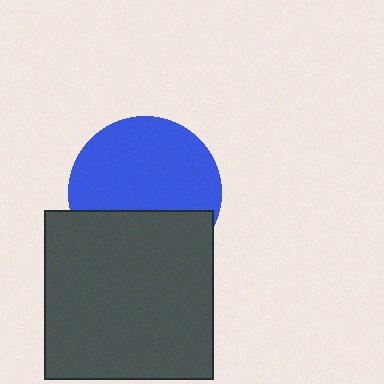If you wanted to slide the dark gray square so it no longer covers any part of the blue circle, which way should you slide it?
Slide it down — that is the most direct way to separate the two shapes.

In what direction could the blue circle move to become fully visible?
The blue circle could move up. That would shift it out from behind the dark gray square entirely.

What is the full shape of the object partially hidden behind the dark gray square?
The partially hidden object is a blue circle.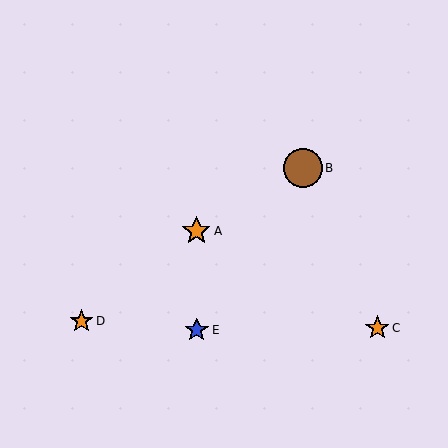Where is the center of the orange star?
The center of the orange star is at (82, 321).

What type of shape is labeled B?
Shape B is a brown circle.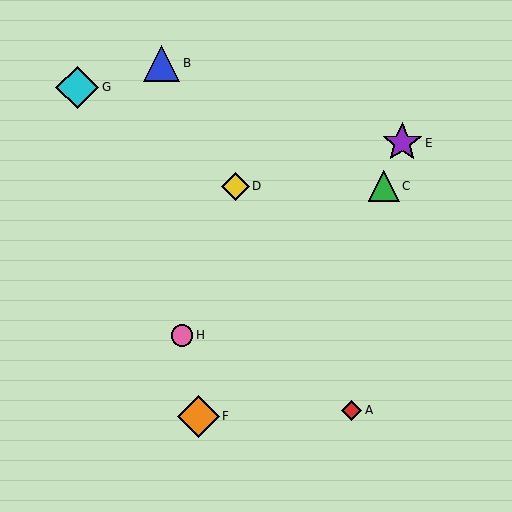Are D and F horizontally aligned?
No, D is at y≈186 and F is at y≈416.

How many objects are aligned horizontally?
2 objects (C, D) are aligned horizontally.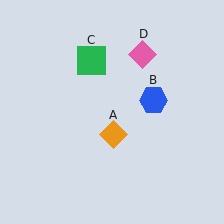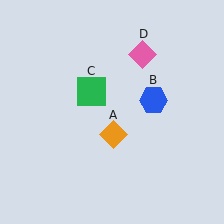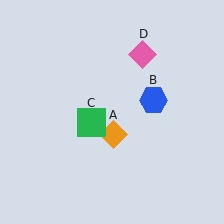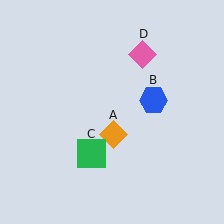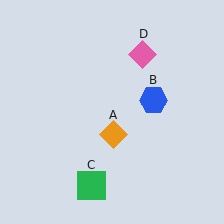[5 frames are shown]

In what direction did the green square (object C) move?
The green square (object C) moved down.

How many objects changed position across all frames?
1 object changed position: green square (object C).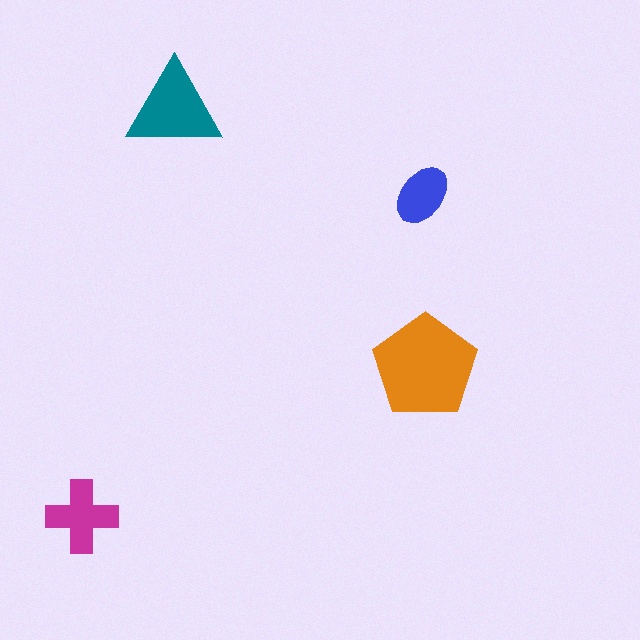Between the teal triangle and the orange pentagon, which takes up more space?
The orange pentagon.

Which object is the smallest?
The blue ellipse.